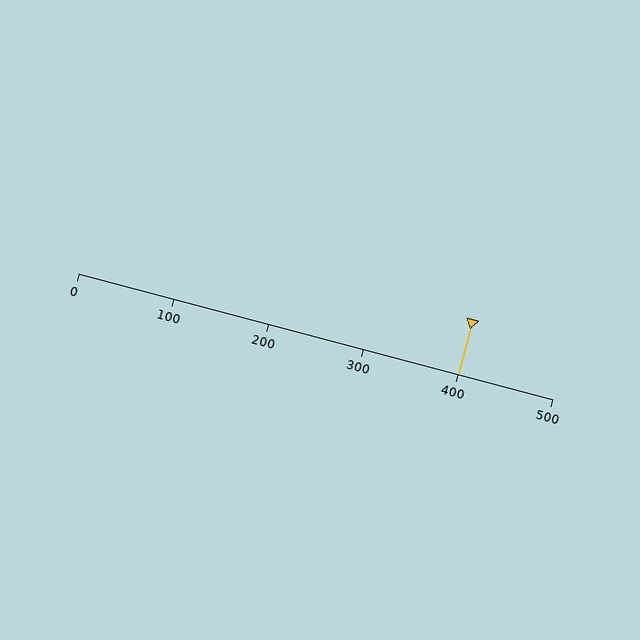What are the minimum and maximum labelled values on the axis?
The axis runs from 0 to 500.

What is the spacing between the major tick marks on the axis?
The major ticks are spaced 100 apart.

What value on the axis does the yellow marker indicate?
The marker indicates approximately 400.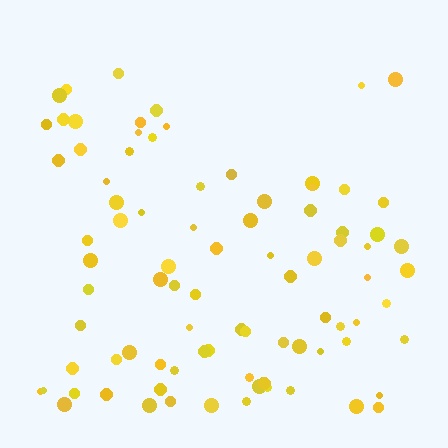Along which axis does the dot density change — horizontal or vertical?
Vertical.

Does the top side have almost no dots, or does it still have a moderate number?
Still a moderate number, just noticeably fewer than the bottom.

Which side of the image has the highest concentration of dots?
The bottom.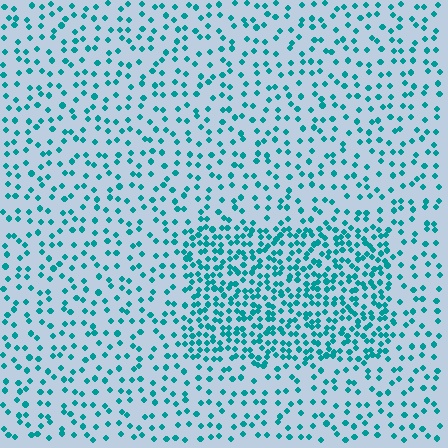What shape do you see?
I see a rectangle.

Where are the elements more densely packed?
The elements are more densely packed inside the rectangle boundary.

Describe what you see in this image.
The image contains small teal elements arranged at two different densities. A rectangle-shaped region is visible where the elements are more densely packed than the surrounding area.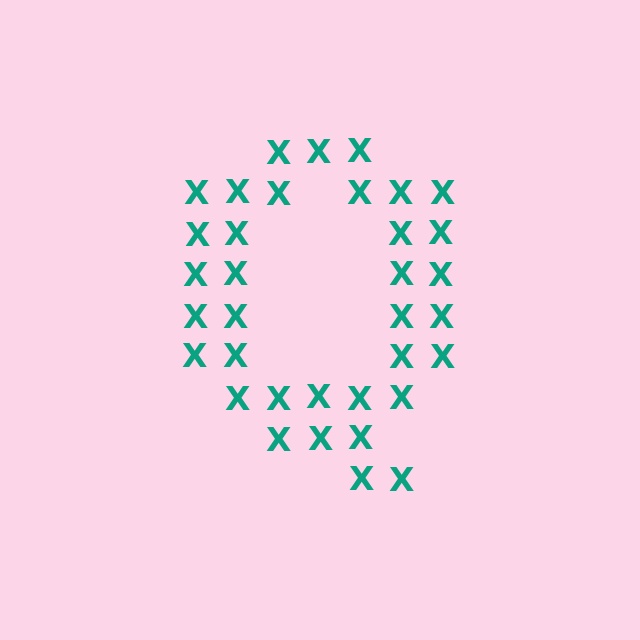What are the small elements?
The small elements are letter X's.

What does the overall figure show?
The overall figure shows the letter Q.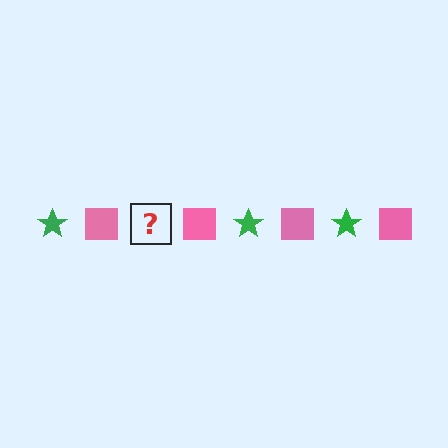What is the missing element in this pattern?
The missing element is a green star.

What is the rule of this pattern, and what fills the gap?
The rule is that the pattern alternates between green star and pink square. The gap should be filled with a green star.